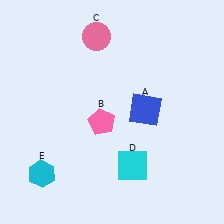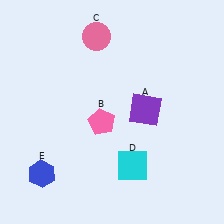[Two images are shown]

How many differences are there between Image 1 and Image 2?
There are 2 differences between the two images.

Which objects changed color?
A changed from blue to purple. E changed from cyan to blue.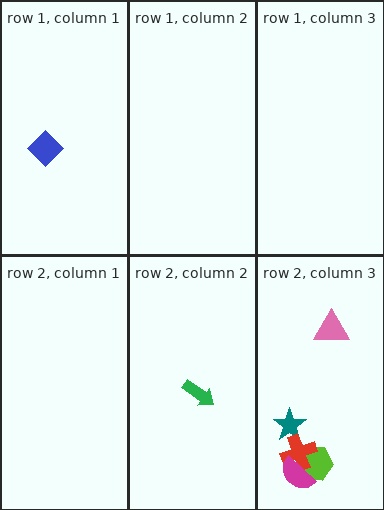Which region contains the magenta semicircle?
The row 2, column 3 region.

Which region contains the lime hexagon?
The row 2, column 3 region.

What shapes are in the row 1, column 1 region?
The blue diamond.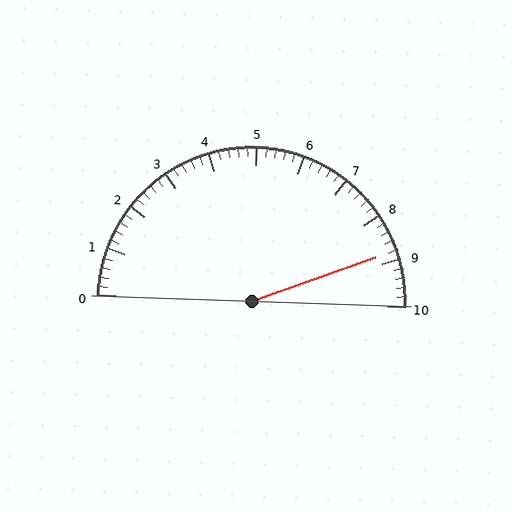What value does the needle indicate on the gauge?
The needle indicates approximately 8.8.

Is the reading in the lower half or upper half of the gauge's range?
The reading is in the upper half of the range (0 to 10).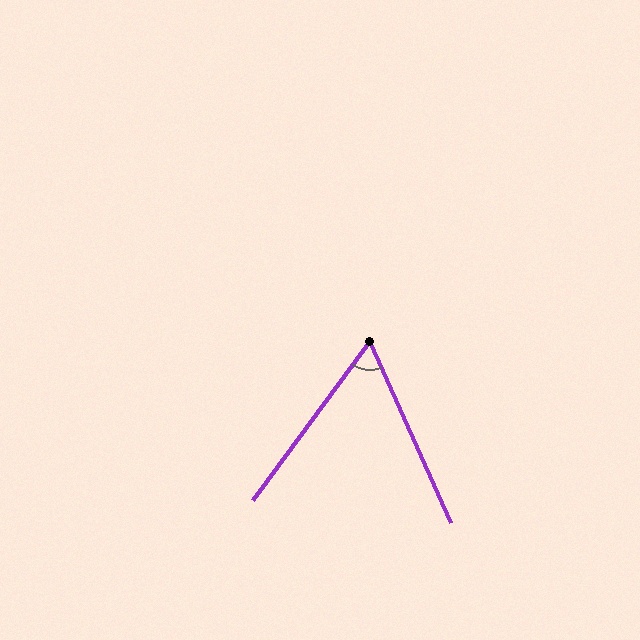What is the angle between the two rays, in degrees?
Approximately 60 degrees.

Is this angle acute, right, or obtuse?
It is acute.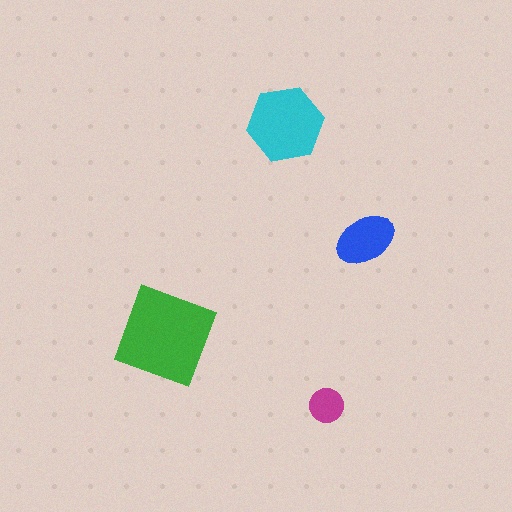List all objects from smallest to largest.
The magenta circle, the blue ellipse, the cyan hexagon, the green square.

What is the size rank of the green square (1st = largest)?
1st.